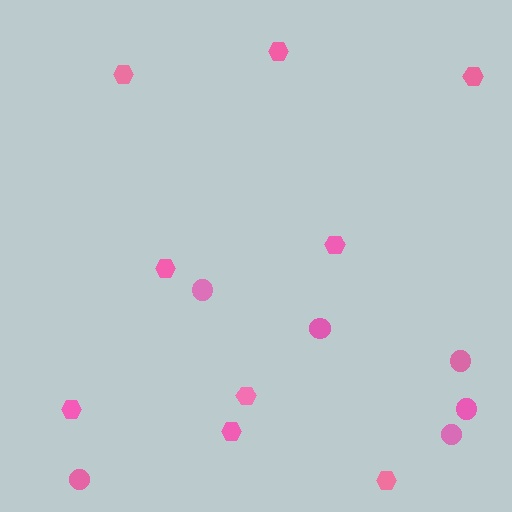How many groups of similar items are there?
There are 2 groups: one group of circles (6) and one group of hexagons (9).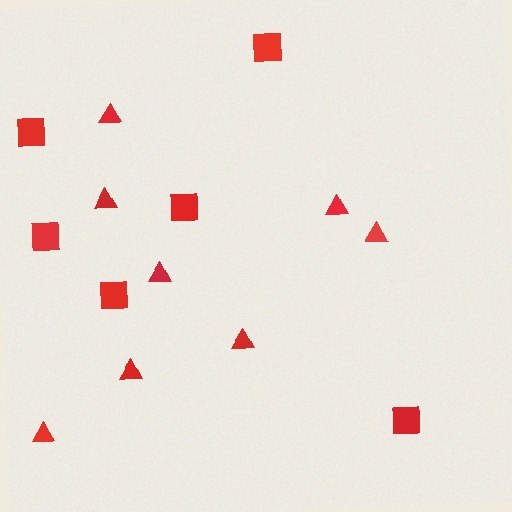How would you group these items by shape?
There are 2 groups: one group of squares (6) and one group of triangles (8).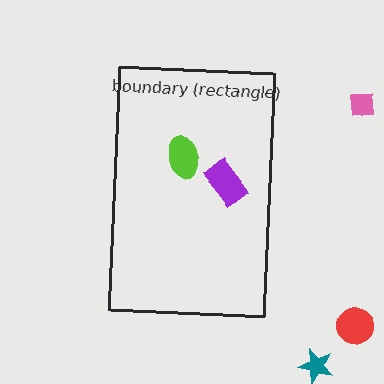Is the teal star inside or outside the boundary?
Outside.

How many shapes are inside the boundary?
2 inside, 3 outside.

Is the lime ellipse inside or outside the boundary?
Inside.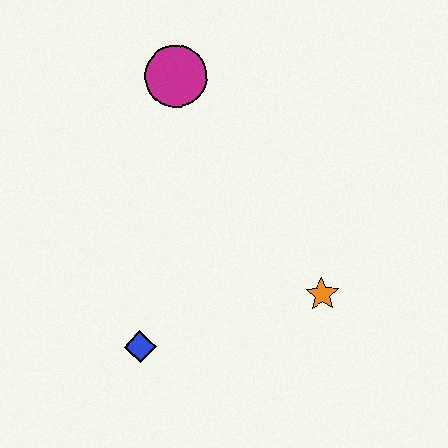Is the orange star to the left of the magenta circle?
No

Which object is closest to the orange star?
The blue diamond is closest to the orange star.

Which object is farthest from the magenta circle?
The blue diamond is farthest from the magenta circle.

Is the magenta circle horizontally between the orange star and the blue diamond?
Yes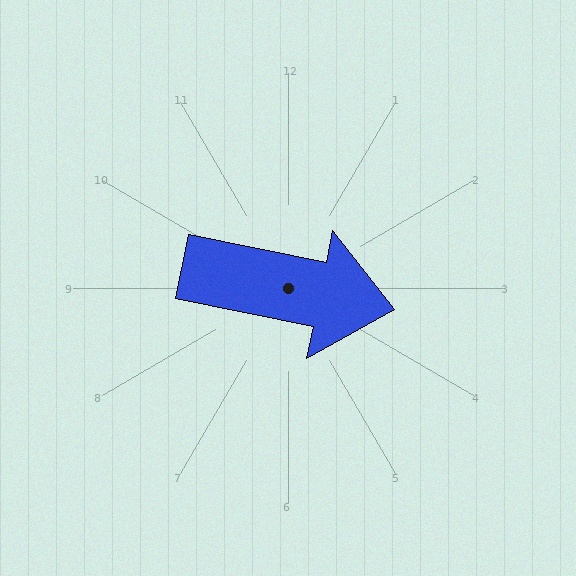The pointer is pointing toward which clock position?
Roughly 3 o'clock.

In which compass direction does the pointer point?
East.